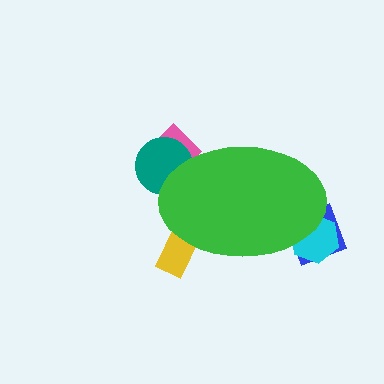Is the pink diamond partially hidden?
Yes, the pink diamond is partially hidden behind the green ellipse.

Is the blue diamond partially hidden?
Yes, the blue diamond is partially hidden behind the green ellipse.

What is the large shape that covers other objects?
A green ellipse.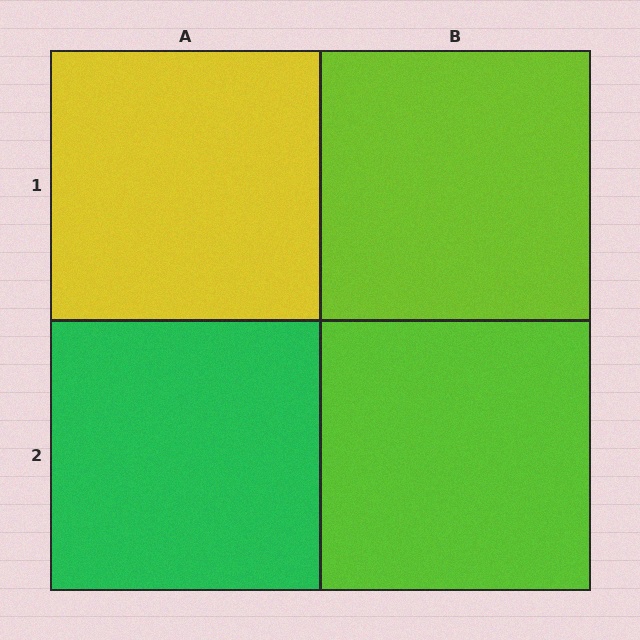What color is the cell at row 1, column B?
Lime.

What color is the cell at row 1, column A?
Yellow.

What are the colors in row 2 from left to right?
Green, lime.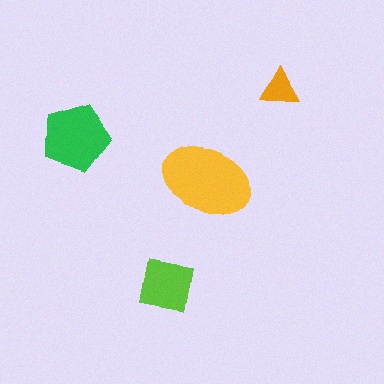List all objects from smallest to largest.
The orange triangle, the lime square, the green pentagon, the yellow ellipse.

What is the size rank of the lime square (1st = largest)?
3rd.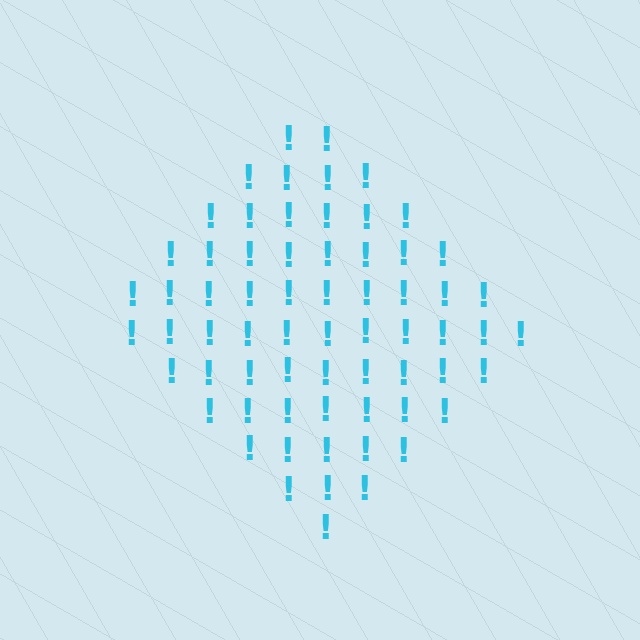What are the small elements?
The small elements are exclamation marks.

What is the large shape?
The large shape is a diamond.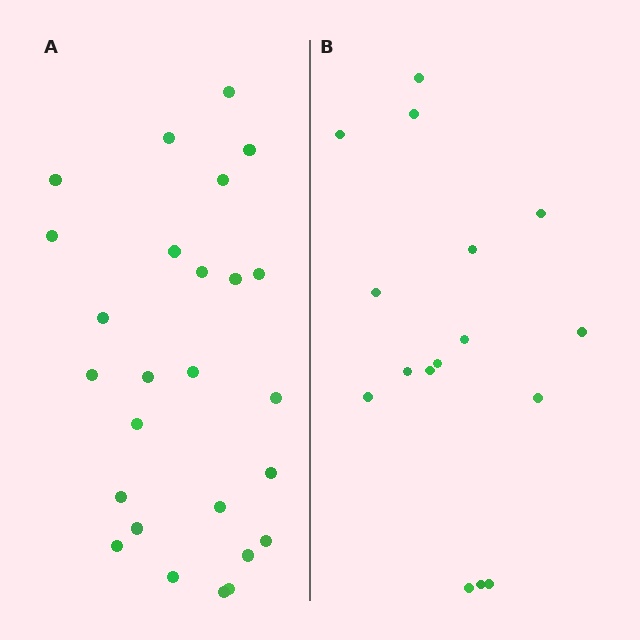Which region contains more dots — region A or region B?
Region A (the left region) has more dots.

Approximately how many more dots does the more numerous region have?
Region A has roughly 10 or so more dots than region B.